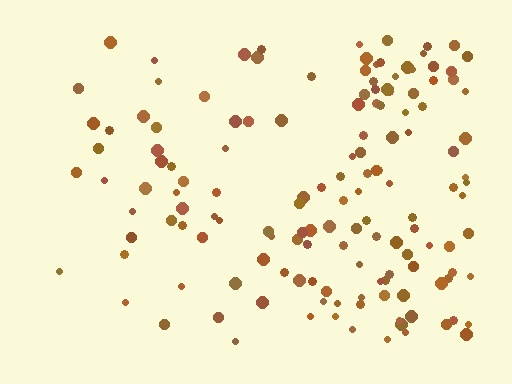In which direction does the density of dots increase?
From left to right, with the right side densest.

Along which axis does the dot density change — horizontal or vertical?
Horizontal.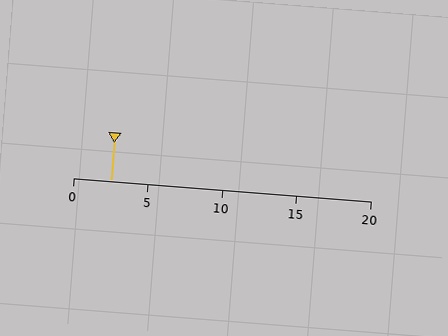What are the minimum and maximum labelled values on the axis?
The axis runs from 0 to 20.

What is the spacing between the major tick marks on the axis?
The major ticks are spaced 5 apart.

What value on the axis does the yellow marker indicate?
The marker indicates approximately 2.5.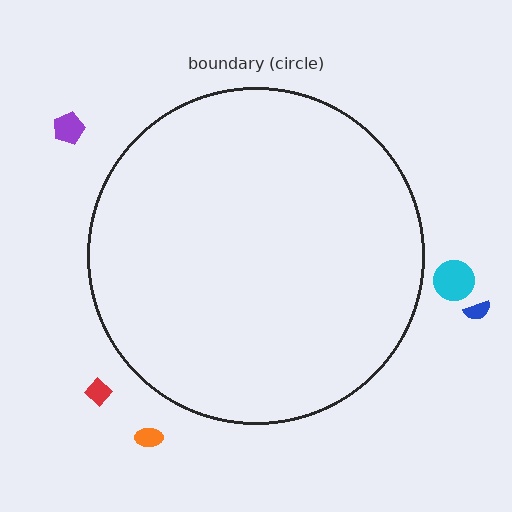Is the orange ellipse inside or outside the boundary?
Outside.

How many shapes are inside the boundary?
0 inside, 5 outside.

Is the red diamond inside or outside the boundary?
Outside.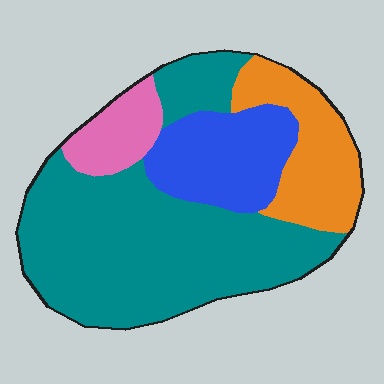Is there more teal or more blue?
Teal.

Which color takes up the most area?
Teal, at roughly 55%.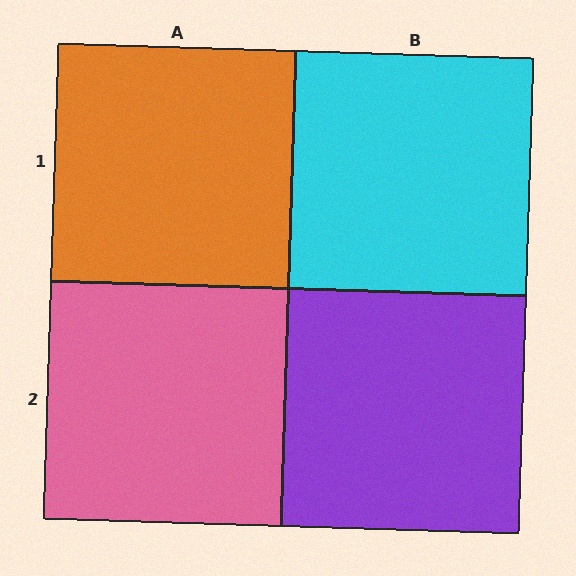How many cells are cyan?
1 cell is cyan.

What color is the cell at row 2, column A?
Pink.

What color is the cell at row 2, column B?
Purple.